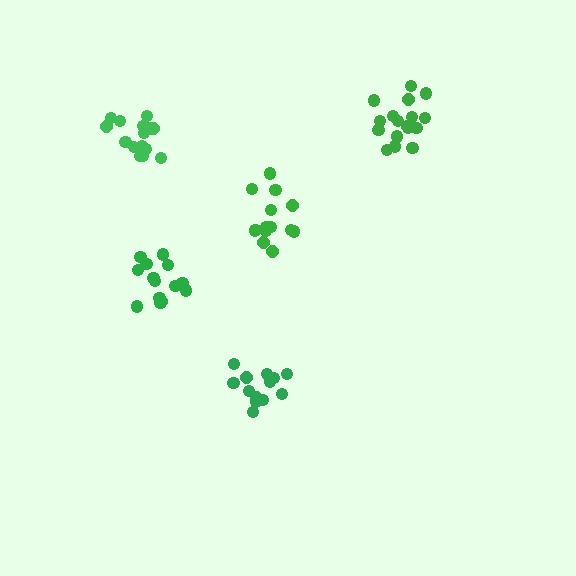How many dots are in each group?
Group 1: 14 dots, Group 2: 13 dots, Group 3: 17 dots, Group 4: 17 dots, Group 5: 14 dots (75 total).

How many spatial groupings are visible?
There are 5 spatial groupings.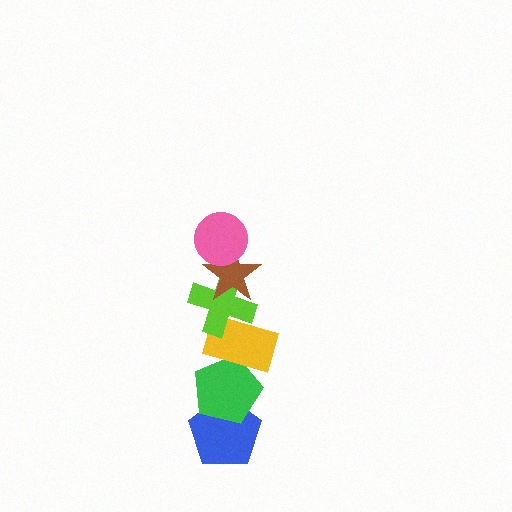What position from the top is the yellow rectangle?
The yellow rectangle is 4th from the top.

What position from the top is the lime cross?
The lime cross is 3rd from the top.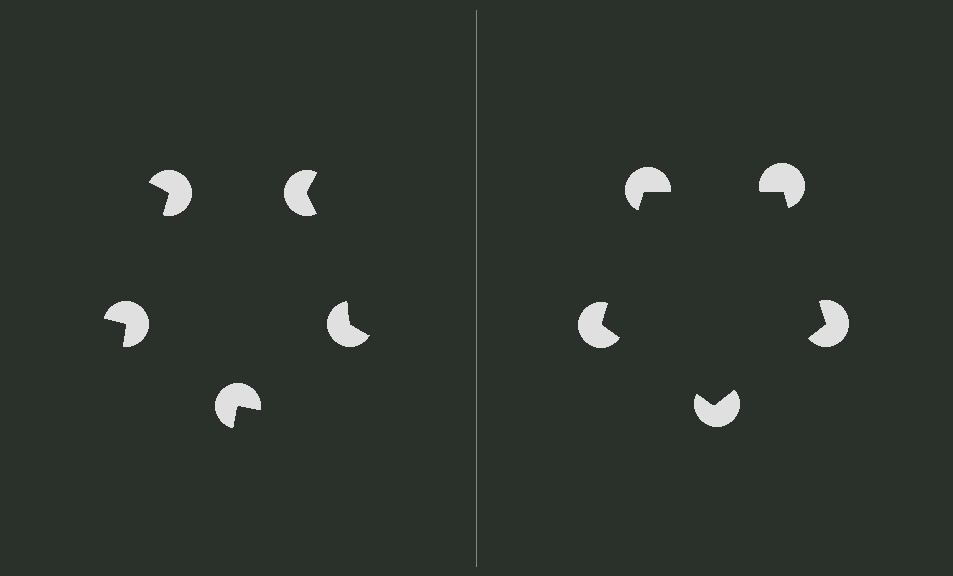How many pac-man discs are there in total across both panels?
10 — 5 on each side.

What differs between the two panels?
The pac-man discs are positioned identically on both sides; only the wedge orientations differ. On the right they align to a pentagon; on the left they are misaligned.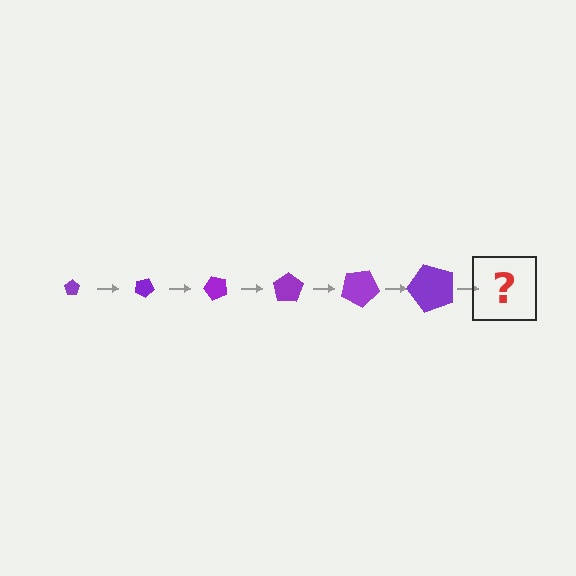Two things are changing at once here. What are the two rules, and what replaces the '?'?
The two rules are that the pentagon grows larger each step and it rotates 25 degrees each step. The '?' should be a pentagon, larger than the previous one and rotated 150 degrees from the start.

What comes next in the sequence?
The next element should be a pentagon, larger than the previous one and rotated 150 degrees from the start.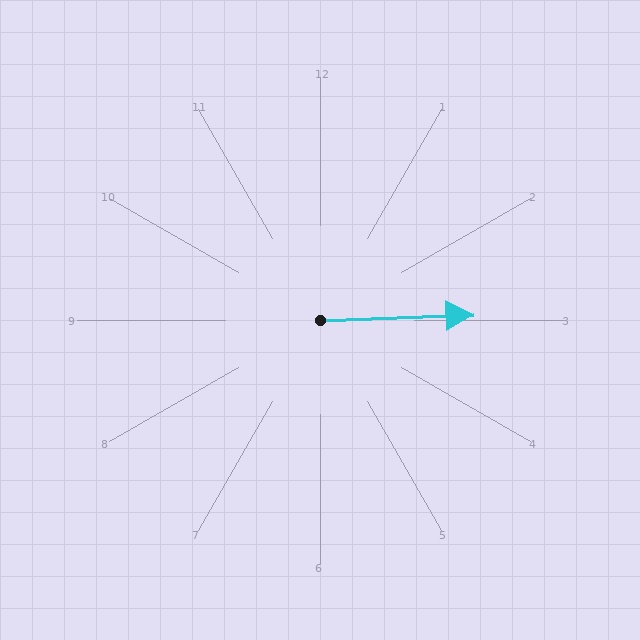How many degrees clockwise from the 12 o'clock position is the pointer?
Approximately 88 degrees.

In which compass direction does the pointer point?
East.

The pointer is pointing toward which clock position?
Roughly 3 o'clock.